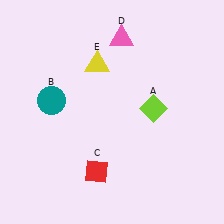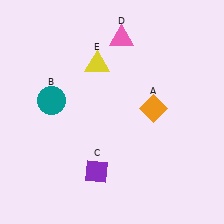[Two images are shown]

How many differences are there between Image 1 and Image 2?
There are 2 differences between the two images.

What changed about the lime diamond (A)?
In Image 1, A is lime. In Image 2, it changed to orange.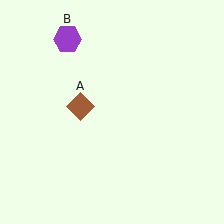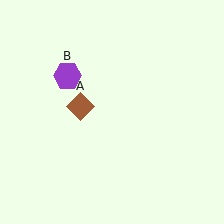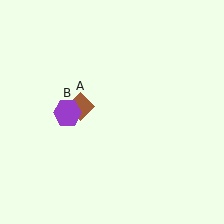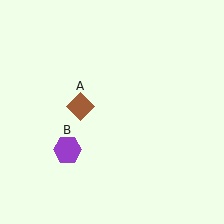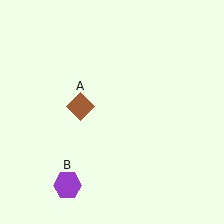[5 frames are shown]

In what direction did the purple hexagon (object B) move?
The purple hexagon (object B) moved down.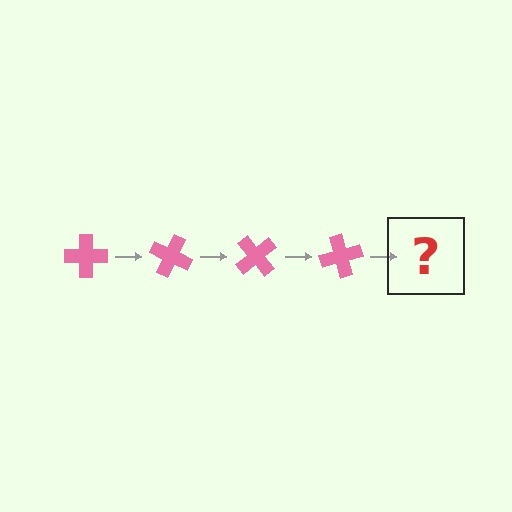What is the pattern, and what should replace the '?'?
The pattern is that the cross rotates 25 degrees each step. The '?' should be a pink cross rotated 100 degrees.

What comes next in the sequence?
The next element should be a pink cross rotated 100 degrees.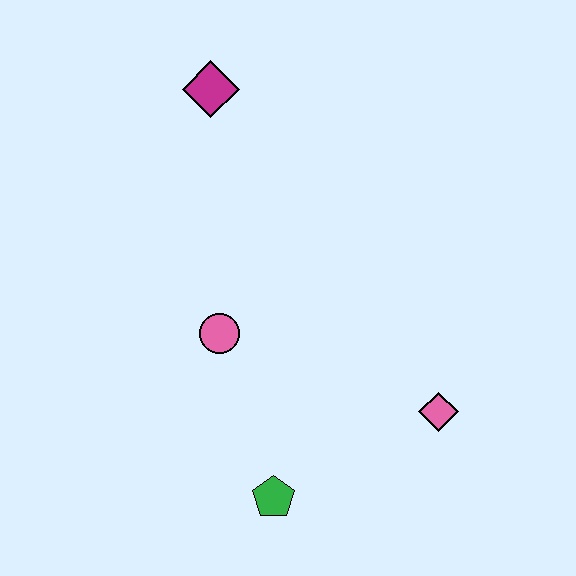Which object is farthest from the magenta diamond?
The green pentagon is farthest from the magenta diamond.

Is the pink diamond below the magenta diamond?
Yes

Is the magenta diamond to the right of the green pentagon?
No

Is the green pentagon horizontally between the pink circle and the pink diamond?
Yes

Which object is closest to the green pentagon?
The pink circle is closest to the green pentagon.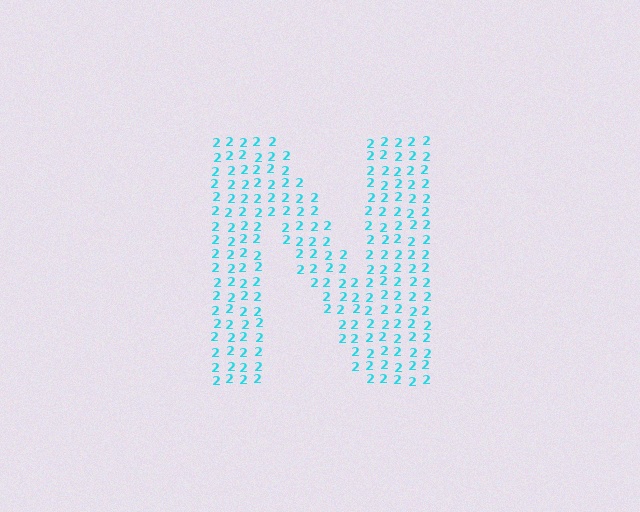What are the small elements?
The small elements are digit 2's.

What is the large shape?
The large shape is the letter N.